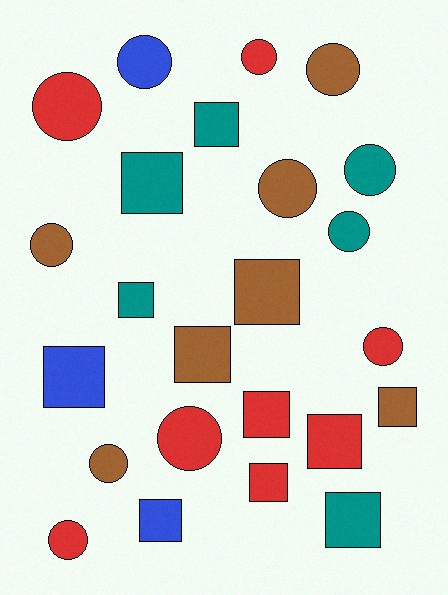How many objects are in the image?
There are 24 objects.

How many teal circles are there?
There are 2 teal circles.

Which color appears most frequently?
Red, with 8 objects.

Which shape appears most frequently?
Square, with 12 objects.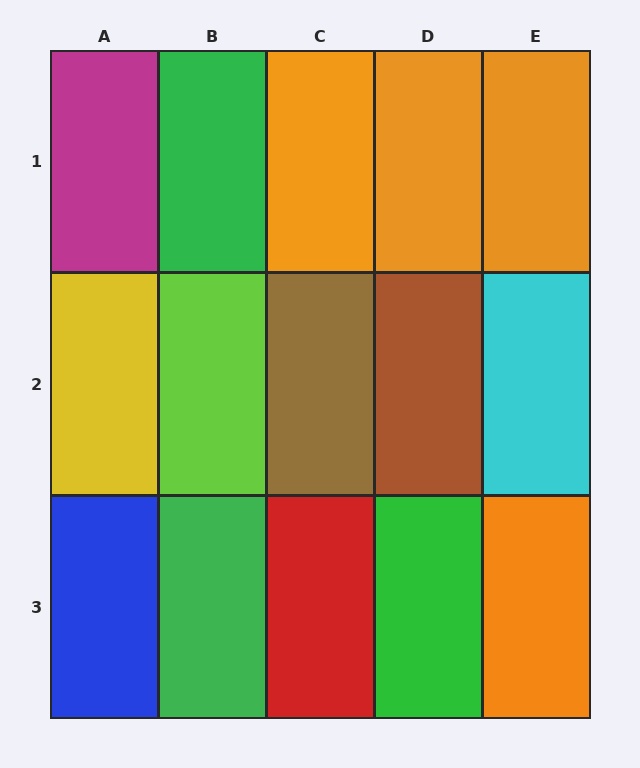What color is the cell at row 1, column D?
Orange.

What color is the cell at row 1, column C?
Orange.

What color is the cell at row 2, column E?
Cyan.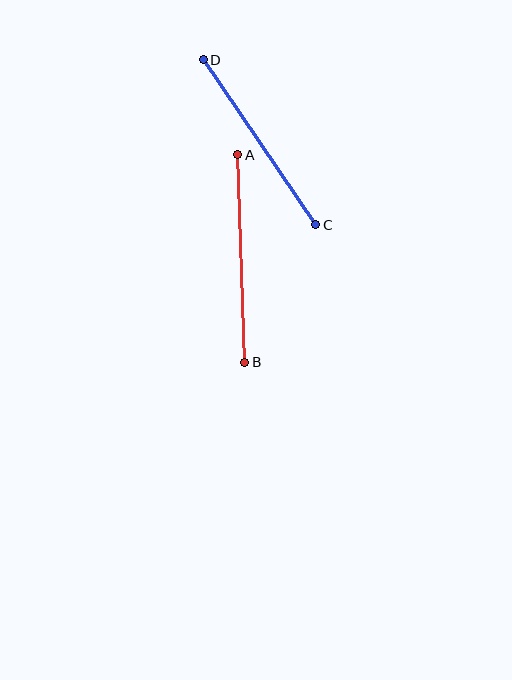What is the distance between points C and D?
The distance is approximately 200 pixels.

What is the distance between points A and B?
The distance is approximately 208 pixels.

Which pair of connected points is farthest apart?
Points A and B are farthest apart.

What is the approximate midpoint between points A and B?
The midpoint is at approximately (241, 259) pixels.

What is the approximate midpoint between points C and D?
The midpoint is at approximately (259, 142) pixels.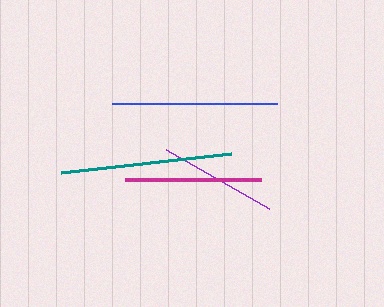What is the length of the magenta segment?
The magenta segment is approximately 136 pixels long.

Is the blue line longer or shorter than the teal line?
The teal line is longer than the blue line.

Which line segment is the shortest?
The purple line is the shortest at approximately 118 pixels.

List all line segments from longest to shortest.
From longest to shortest: teal, blue, magenta, purple.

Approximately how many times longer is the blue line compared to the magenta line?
The blue line is approximately 1.2 times the length of the magenta line.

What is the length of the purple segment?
The purple segment is approximately 118 pixels long.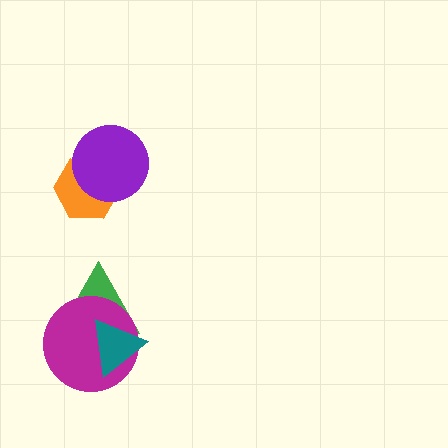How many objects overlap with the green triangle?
2 objects overlap with the green triangle.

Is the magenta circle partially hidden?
Yes, it is partially covered by another shape.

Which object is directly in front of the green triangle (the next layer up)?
The magenta circle is directly in front of the green triangle.